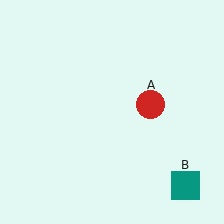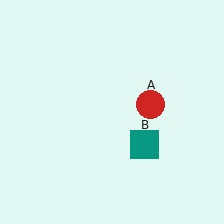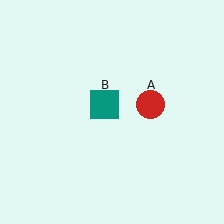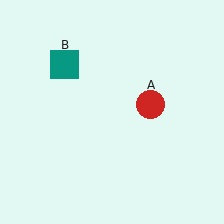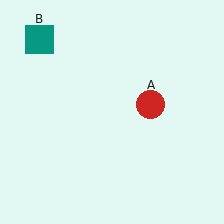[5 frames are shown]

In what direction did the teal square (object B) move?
The teal square (object B) moved up and to the left.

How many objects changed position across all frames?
1 object changed position: teal square (object B).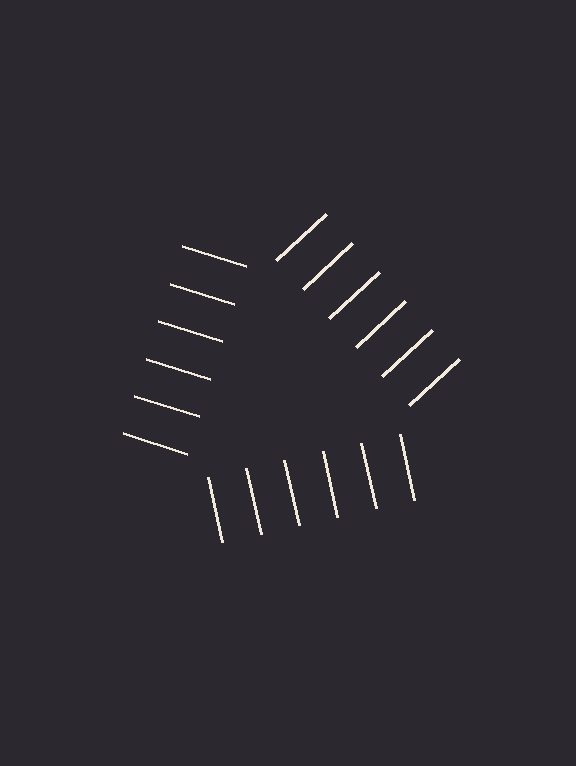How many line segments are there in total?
18 — 6 along each of the 3 edges.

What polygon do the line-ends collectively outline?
An illusory triangle — the line segments terminate on its edges but no continuous stroke is drawn.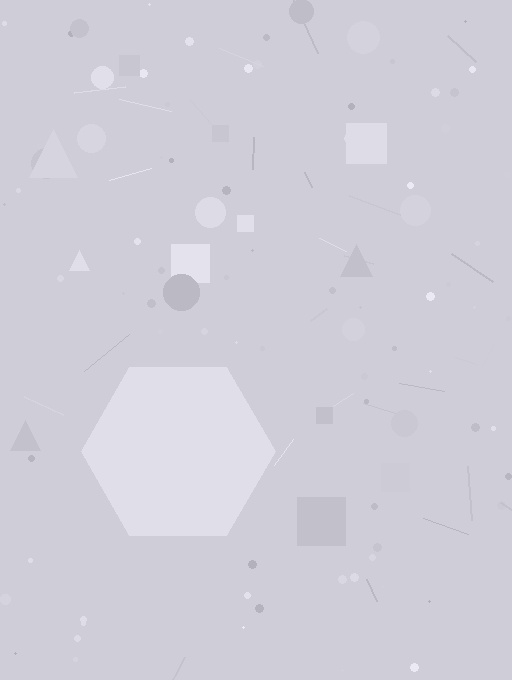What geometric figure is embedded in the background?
A hexagon is embedded in the background.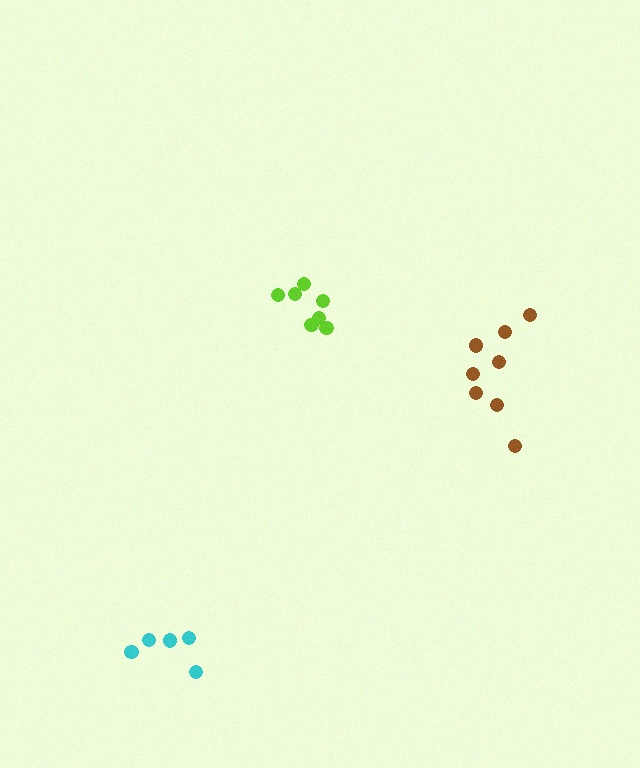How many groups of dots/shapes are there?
There are 3 groups.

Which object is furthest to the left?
The cyan cluster is leftmost.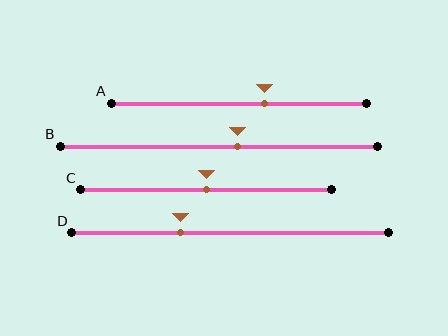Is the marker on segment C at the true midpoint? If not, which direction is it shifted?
Yes, the marker on segment C is at the true midpoint.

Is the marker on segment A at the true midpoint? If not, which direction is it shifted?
No, the marker on segment A is shifted to the right by about 10% of the segment length.